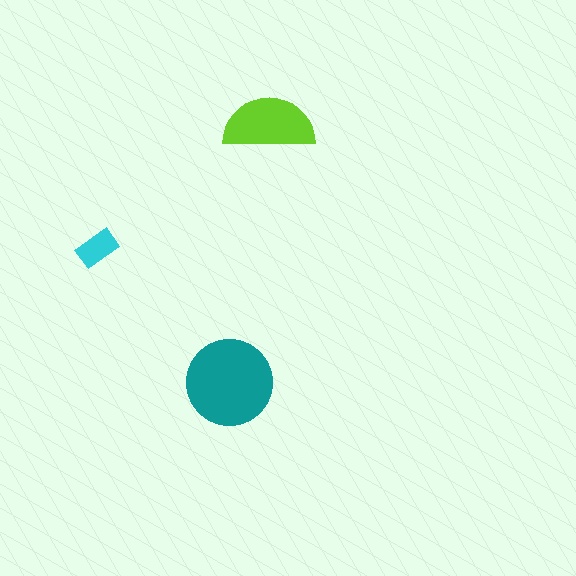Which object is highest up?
The lime semicircle is topmost.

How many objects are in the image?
There are 3 objects in the image.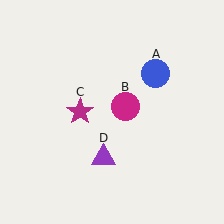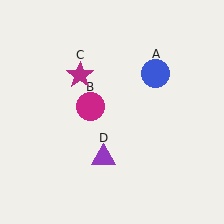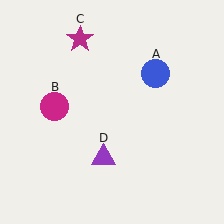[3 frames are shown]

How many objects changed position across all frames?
2 objects changed position: magenta circle (object B), magenta star (object C).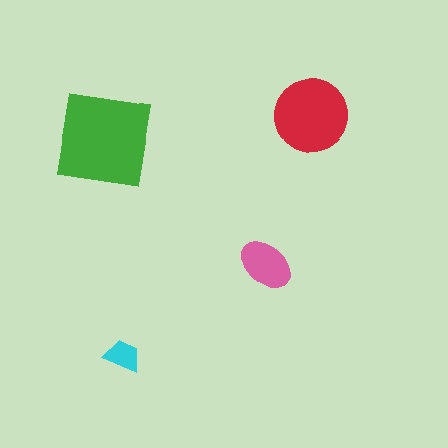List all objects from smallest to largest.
The cyan trapezoid, the pink ellipse, the red circle, the green square.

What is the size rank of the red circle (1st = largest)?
2nd.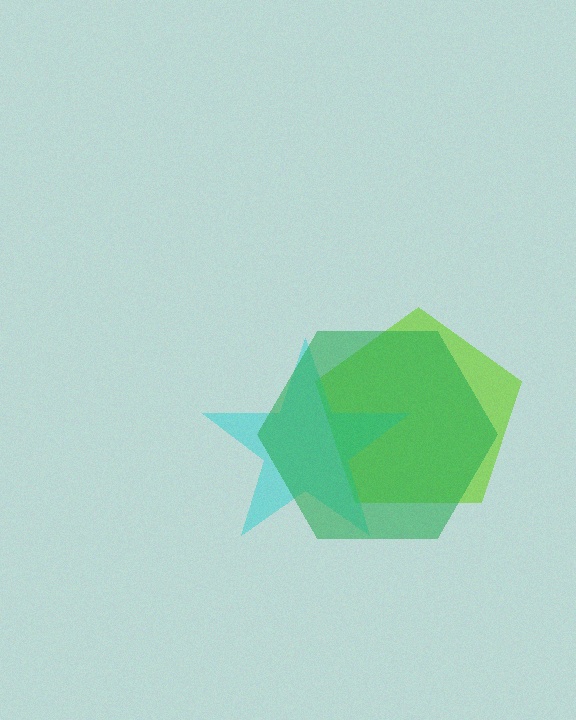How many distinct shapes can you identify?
There are 3 distinct shapes: a lime pentagon, a cyan star, a green hexagon.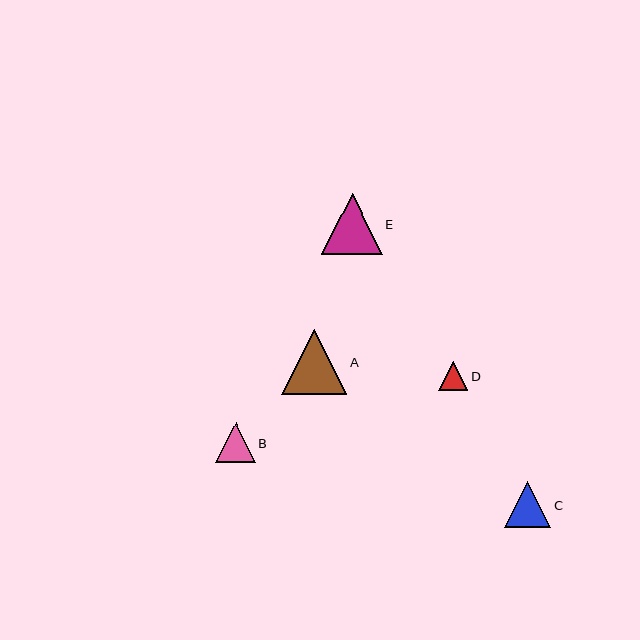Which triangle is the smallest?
Triangle D is the smallest with a size of approximately 29 pixels.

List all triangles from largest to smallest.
From largest to smallest: A, E, C, B, D.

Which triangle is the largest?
Triangle A is the largest with a size of approximately 65 pixels.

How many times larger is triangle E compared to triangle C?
Triangle E is approximately 1.3 times the size of triangle C.